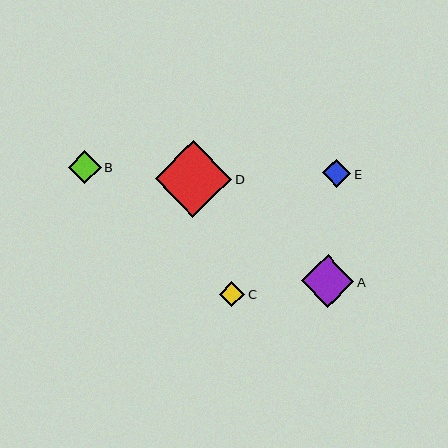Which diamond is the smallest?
Diamond C is the smallest with a size of approximately 25 pixels.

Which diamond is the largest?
Diamond D is the largest with a size of approximately 76 pixels.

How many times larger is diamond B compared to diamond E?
Diamond B is approximately 1.2 times the size of diamond E.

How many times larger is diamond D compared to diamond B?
Diamond D is approximately 2.4 times the size of diamond B.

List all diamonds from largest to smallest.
From largest to smallest: D, A, B, E, C.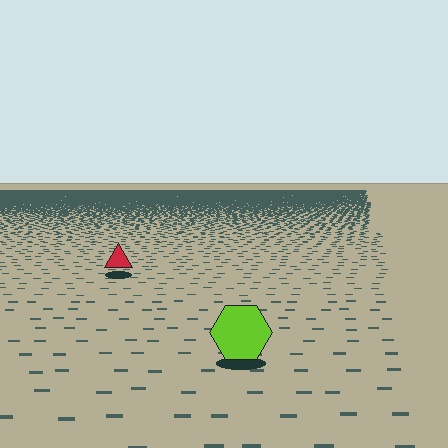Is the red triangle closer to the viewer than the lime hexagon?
No. The lime hexagon is closer — you can tell from the texture gradient: the ground texture is coarser near it.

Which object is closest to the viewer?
The lime hexagon is closest. The texture marks near it are larger and more spread out.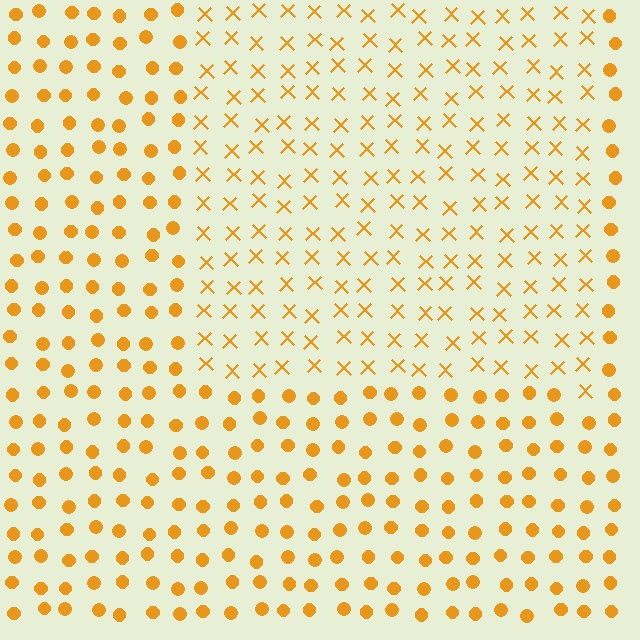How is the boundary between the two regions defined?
The boundary is defined by a change in element shape: X marks inside vs. circles outside. All elements share the same color and spacing.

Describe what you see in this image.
The image is filled with small orange elements arranged in a uniform grid. A rectangle-shaped region contains X marks, while the surrounding area contains circles. The boundary is defined purely by the change in element shape.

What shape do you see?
I see a rectangle.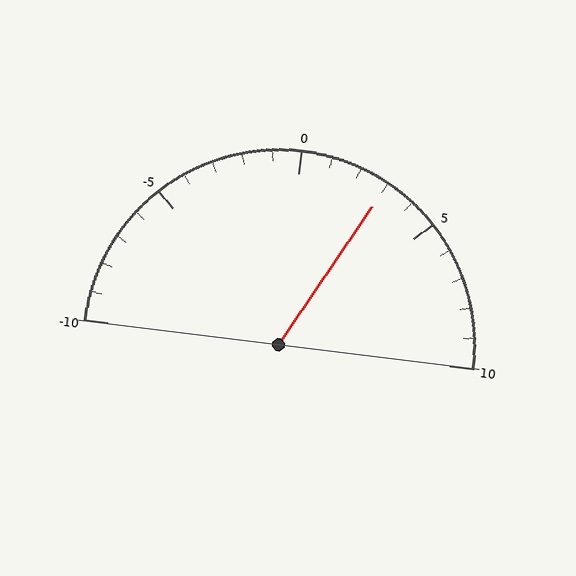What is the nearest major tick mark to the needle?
The nearest major tick mark is 5.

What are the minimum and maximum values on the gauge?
The gauge ranges from -10 to 10.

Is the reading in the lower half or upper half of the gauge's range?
The reading is in the upper half of the range (-10 to 10).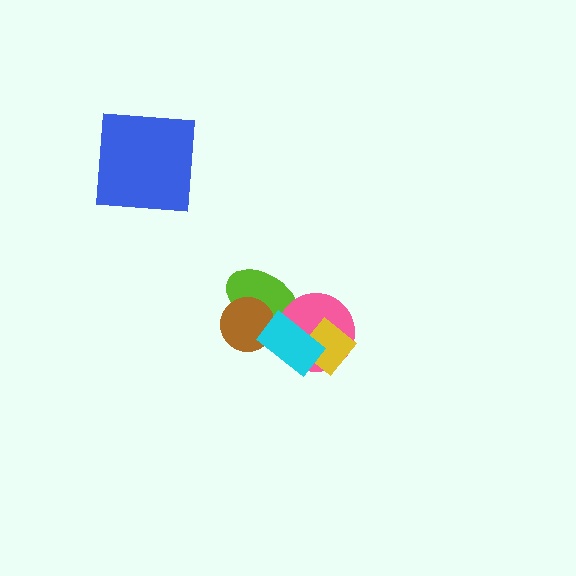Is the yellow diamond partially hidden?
Yes, it is partially covered by another shape.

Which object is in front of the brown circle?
The cyan rectangle is in front of the brown circle.